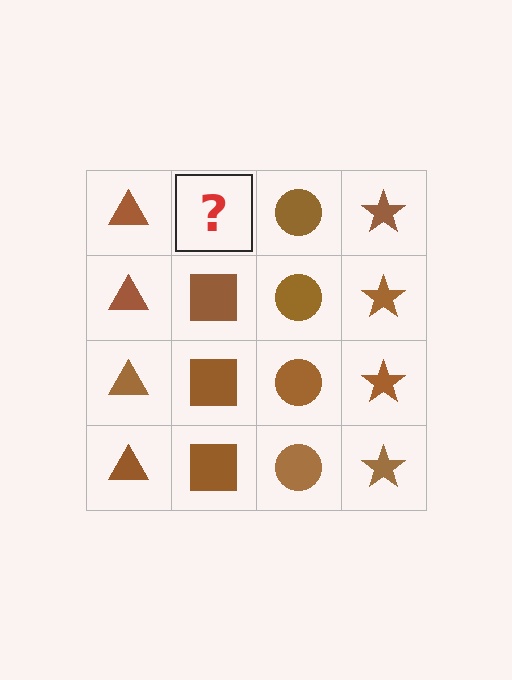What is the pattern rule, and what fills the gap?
The rule is that each column has a consistent shape. The gap should be filled with a brown square.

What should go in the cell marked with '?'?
The missing cell should contain a brown square.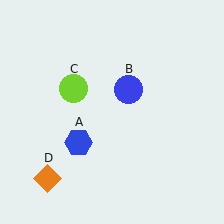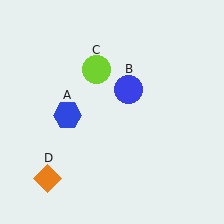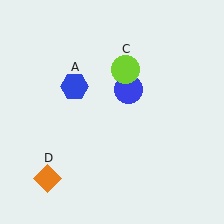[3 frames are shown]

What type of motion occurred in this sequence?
The blue hexagon (object A), lime circle (object C) rotated clockwise around the center of the scene.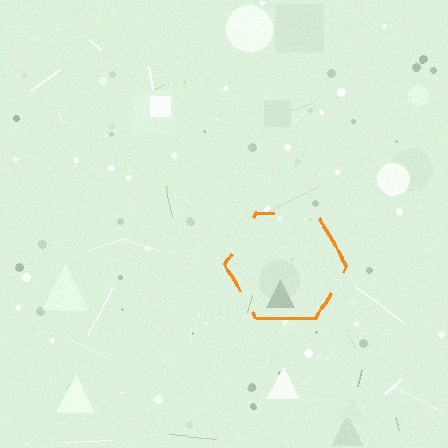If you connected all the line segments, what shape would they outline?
They would outline a hexagon.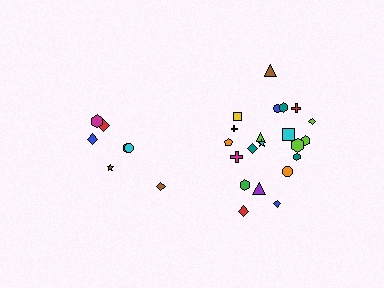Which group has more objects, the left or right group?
The right group.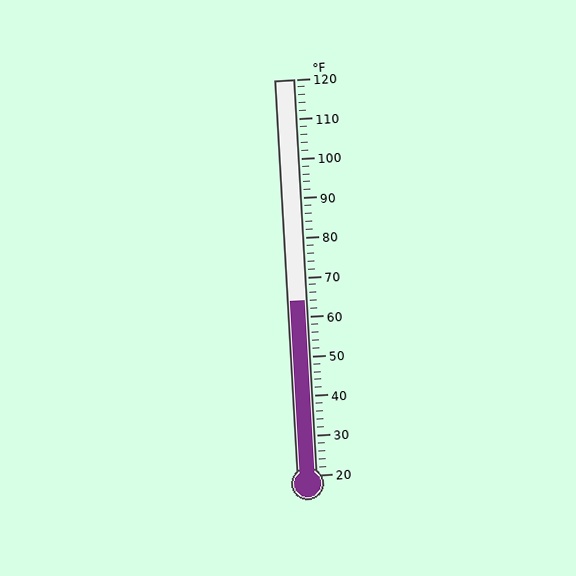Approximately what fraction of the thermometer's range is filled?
The thermometer is filled to approximately 45% of its range.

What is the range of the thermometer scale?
The thermometer scale ranges from 20°F to 120°F.